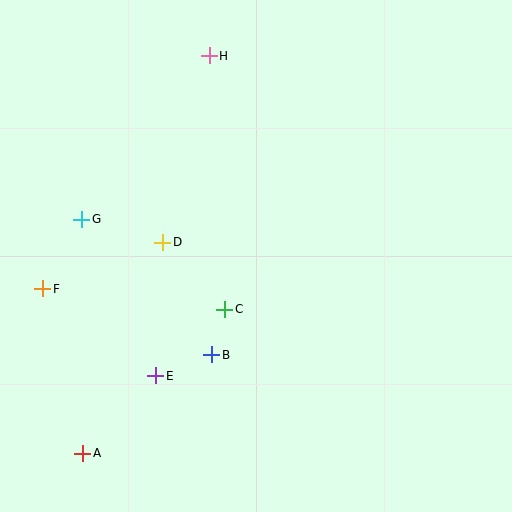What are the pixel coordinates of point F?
Point F is at (43, 289).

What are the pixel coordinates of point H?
Point H is at (209, 56).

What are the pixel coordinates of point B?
Point B is at (212, 355).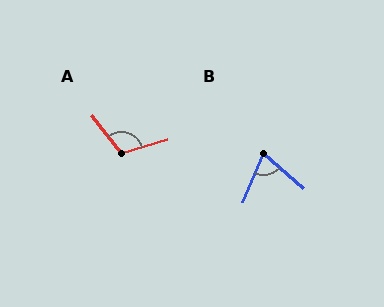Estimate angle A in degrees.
Approximately 111 degrees.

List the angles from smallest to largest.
B (72°), A (111°).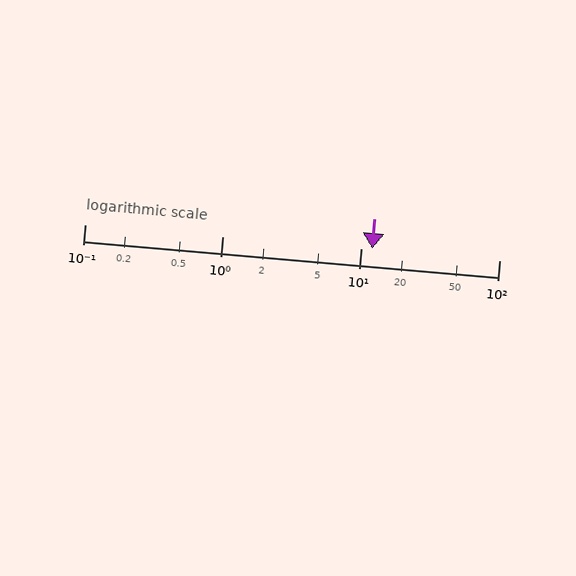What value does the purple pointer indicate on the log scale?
The pointer indicates approximately 12.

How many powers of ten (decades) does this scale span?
The scale spans 3 decades, from 0.1 to 100.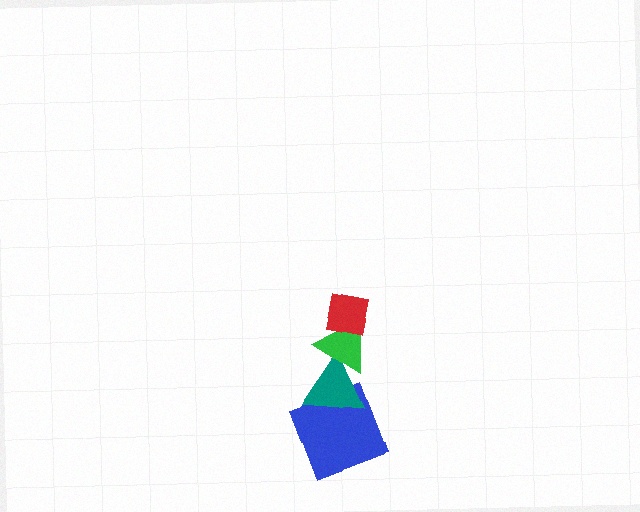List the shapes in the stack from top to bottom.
From top to bottom: the red square, the green triangle, the teal triangle, the blue square.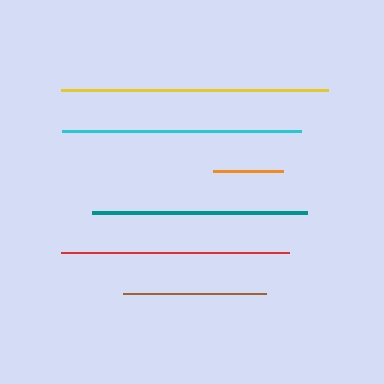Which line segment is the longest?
The yellow line is the longest at approximately 267 pixels.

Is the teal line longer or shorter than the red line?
The red line is longer than the teal line.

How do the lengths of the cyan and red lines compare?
The cyan and red lines are approximately the same length.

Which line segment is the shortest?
The orange line is the shortest at approximately 69 pixels.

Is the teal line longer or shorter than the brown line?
The teal line is longer than the brown line.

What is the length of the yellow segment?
The yellow segment is approximately 267 pixels long.